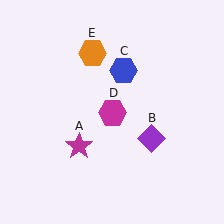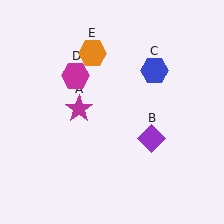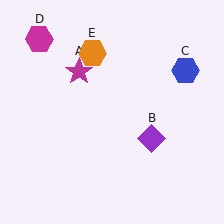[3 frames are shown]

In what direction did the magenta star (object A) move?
The magenta star (object A) moved up.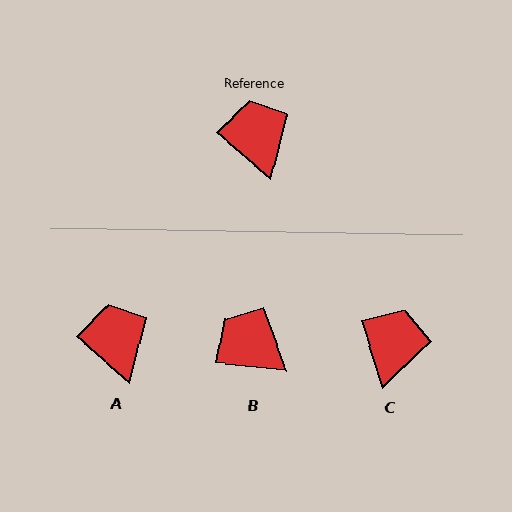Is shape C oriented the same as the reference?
No, it is off by about 32 degrees.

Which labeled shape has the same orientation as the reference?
A.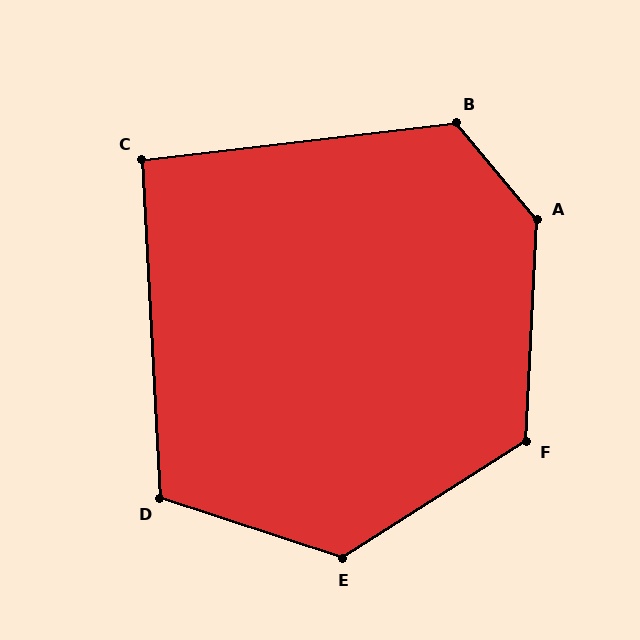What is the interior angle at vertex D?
Approximately 111 degrees (obtuse).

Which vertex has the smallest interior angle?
C, at approximately 94 degrees.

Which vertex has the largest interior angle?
A, at approximately 137 degrees.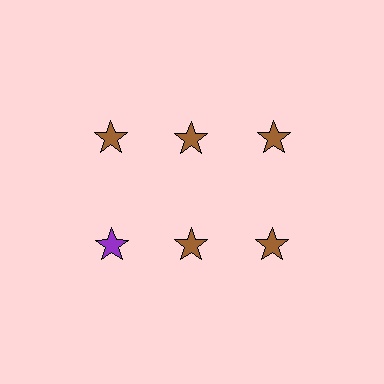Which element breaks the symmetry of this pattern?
The purple star in the second row, leftmost column breaks the symmetry. All other shapes are brown stars.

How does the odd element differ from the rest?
It has a different color: purple instead of brown.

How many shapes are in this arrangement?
There are 6 shapes arranged in a grid pattern.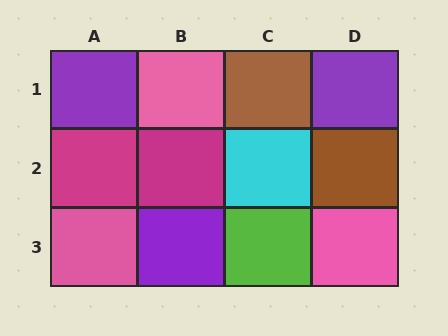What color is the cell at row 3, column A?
Pink.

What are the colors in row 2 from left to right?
Magenta, magenta, cyan, brown.